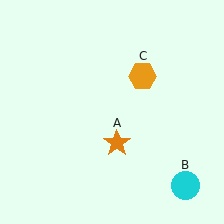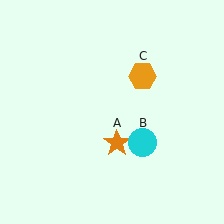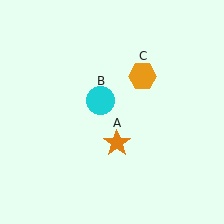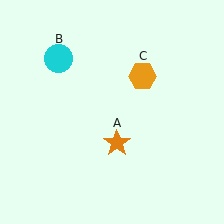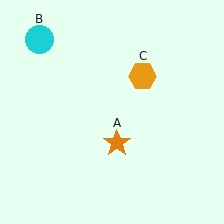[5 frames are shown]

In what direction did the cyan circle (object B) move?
The cyan circle (object B) moved up and to the left.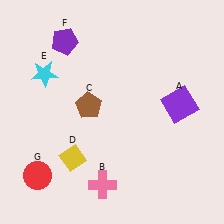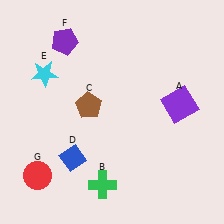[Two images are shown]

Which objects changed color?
B changed from pink to green. D changed from yellow to blue.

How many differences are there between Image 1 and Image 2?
There are 2 differences between the two images.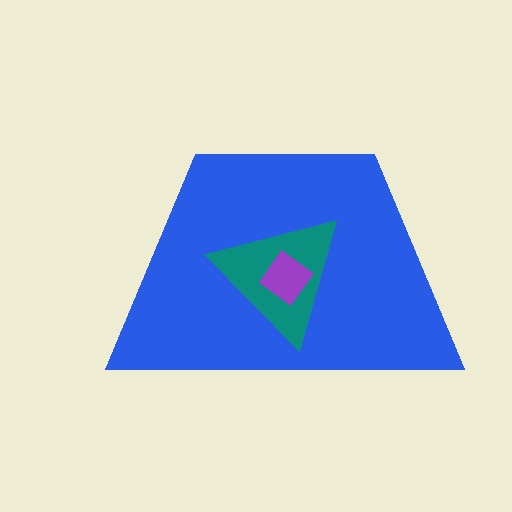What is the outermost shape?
The blue trapezoid.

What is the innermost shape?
The purple diamond.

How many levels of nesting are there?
3.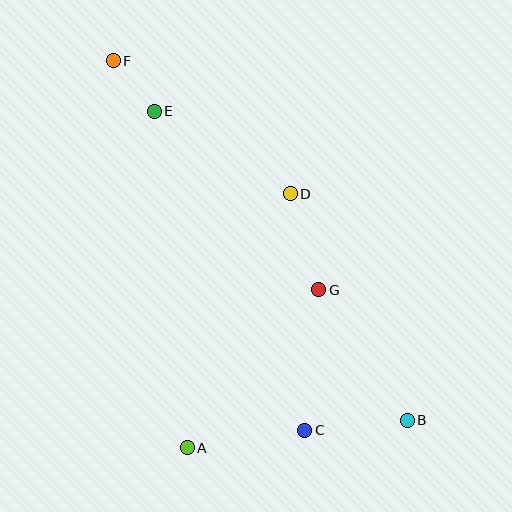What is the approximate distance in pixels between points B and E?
The distance between B and E is approximately 399 pixels.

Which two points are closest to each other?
Points E and F are closest to each other.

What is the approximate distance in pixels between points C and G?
The distance between C and G is approximately 141 pixels.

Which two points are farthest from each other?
Points B and F are farthest from each other.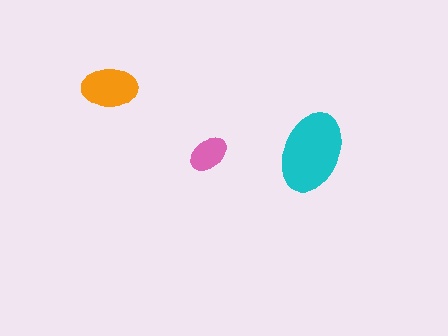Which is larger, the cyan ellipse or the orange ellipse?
The cyan one.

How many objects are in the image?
There are 3 objects in the image.